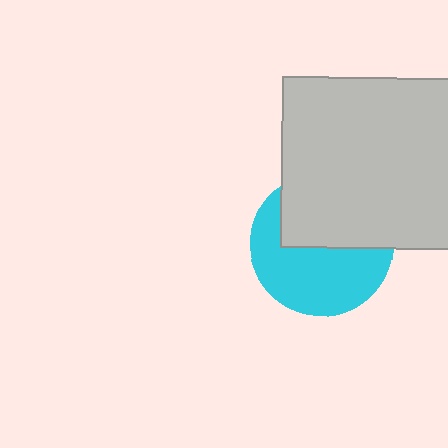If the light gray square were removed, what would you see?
You would see the complete cyan circle.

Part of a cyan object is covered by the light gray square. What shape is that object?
It is a circle.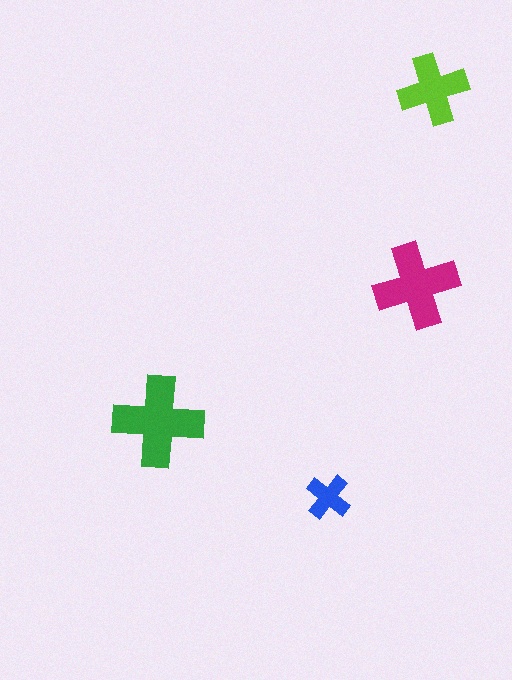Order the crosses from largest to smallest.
the green one, the magenta one, the lime one, the blue one.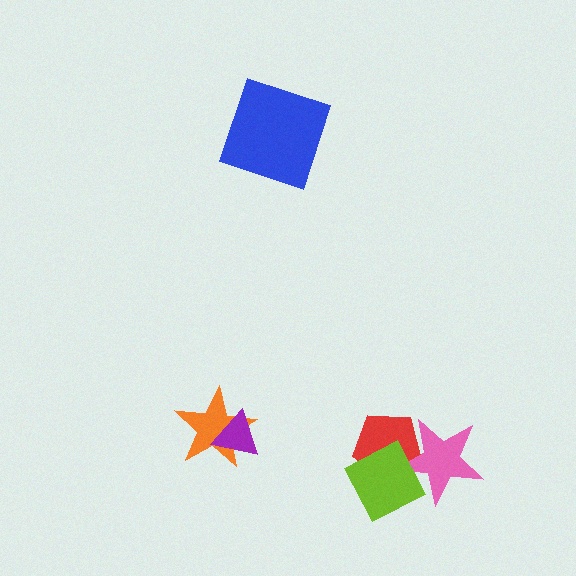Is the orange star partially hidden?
Yes, it is partially covered by another shape.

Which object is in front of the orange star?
The purple triangle is in front of the orange star.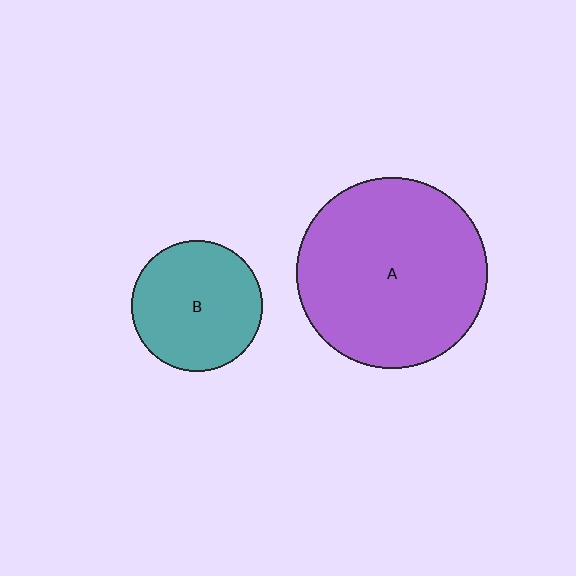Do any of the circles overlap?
No, none of the circles overlap.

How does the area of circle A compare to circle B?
Approximately 2.1 times.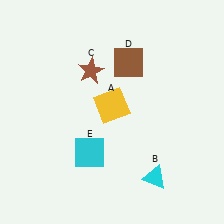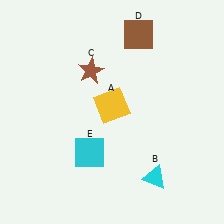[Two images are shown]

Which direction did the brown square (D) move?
The brown square (D) moved up.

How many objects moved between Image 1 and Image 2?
1 object moved between the two images.